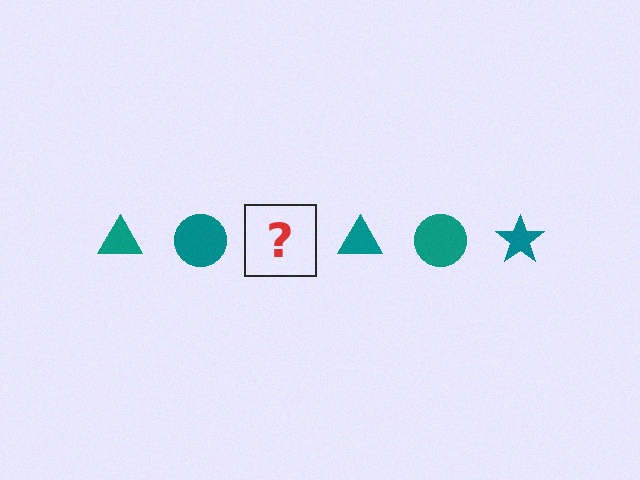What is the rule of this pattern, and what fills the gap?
The rule is that the pattern cycles through triangle, circle, star shapes in teal. The gap should be filled with a teal star.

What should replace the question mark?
The question mark should be replaced with a teal star.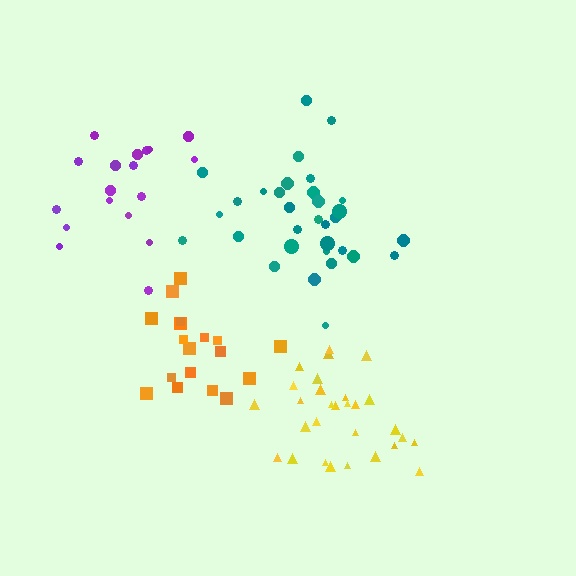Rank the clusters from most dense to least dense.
orange, yellow, teal, purple.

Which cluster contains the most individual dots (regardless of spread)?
Teal (33).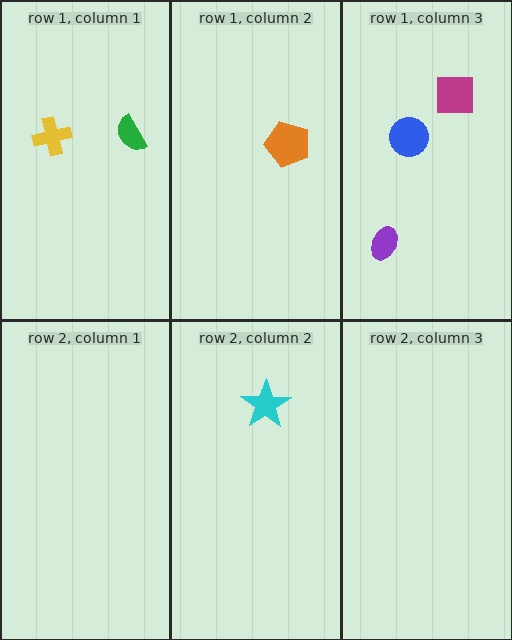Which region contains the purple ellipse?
The row 1, column 3 region.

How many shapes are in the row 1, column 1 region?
2.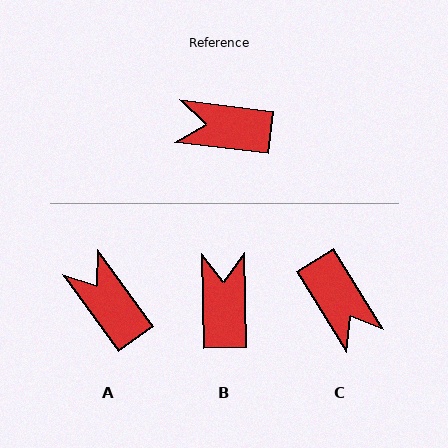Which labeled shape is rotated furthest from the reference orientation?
C, about 129 degrees away.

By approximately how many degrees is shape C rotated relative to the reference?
Approximately 129 degrees counter-clockwise.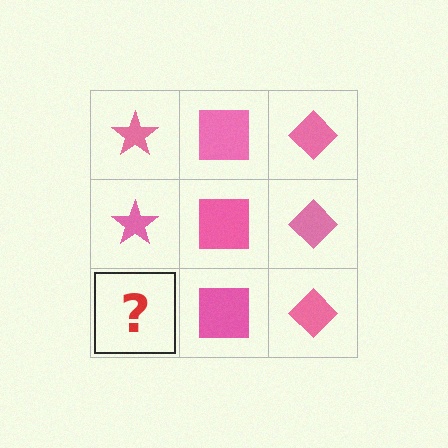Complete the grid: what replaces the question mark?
The question mark should be replaced with a pink star.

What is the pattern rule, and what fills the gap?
The rule is that each column has a consistent shape. The gap should be filled with a pink star.